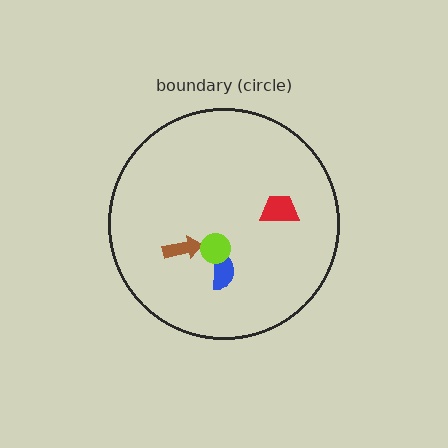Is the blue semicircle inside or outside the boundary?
Inside.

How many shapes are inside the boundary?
4 inside, 0 outside.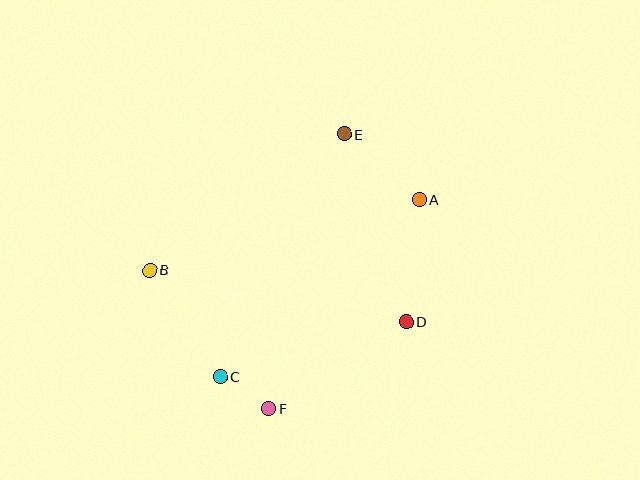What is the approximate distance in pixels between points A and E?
The distance between A and E is approximately 99 pixels.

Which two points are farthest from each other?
Points E and F are farthest from each other.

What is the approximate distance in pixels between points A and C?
The distance between A and C is approximately 266 pixels.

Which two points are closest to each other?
Points C and F are closest to each other.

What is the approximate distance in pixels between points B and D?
The distance between B and D is approximately 261 pixels.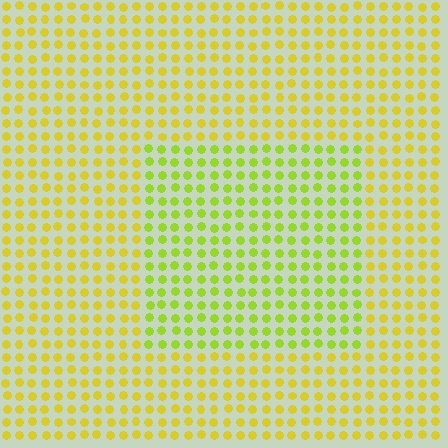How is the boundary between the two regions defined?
The boundary is defined purely by a slight shift in hue (about 28 degrees). Spacing, size, and orientation are identical on both sides.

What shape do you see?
I see a rectangle.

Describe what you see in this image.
The image is filled with small yellow elements in a uniform arrangement. A rectangle-shaped region is visible where the elements are tinted to a slightly different hue, forming a subtle color boundary.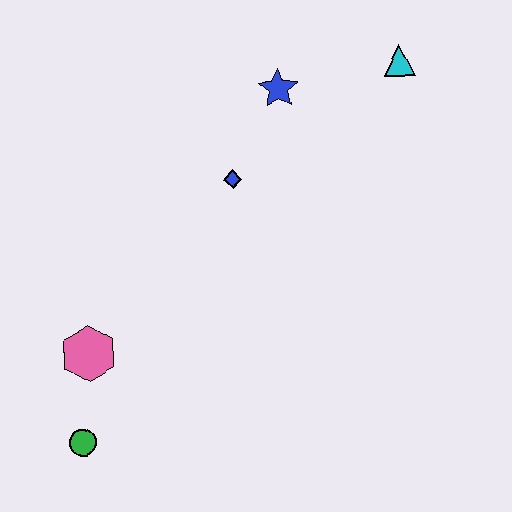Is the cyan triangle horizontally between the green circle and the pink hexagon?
No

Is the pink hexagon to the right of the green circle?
Yes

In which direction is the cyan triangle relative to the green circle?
The cyan triangle is above the green circle.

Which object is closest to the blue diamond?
The blue star is closest to the blue diamond.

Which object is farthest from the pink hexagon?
The cyan triangle is farthest from the pink hexagon.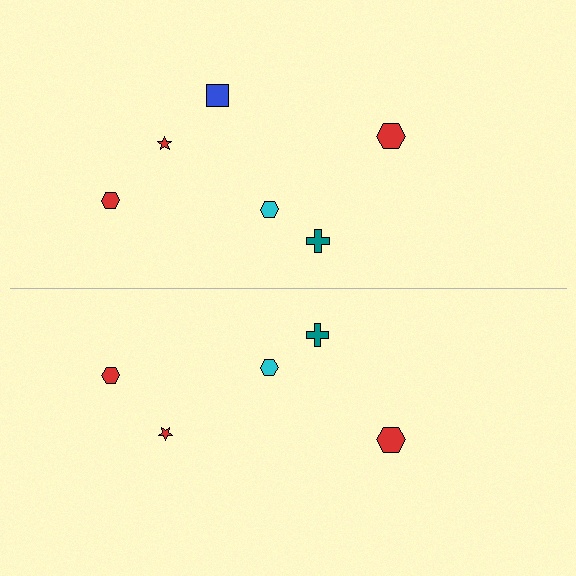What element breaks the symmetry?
A blue square is missing from the bottom side.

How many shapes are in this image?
There are 11 shapes in this image.